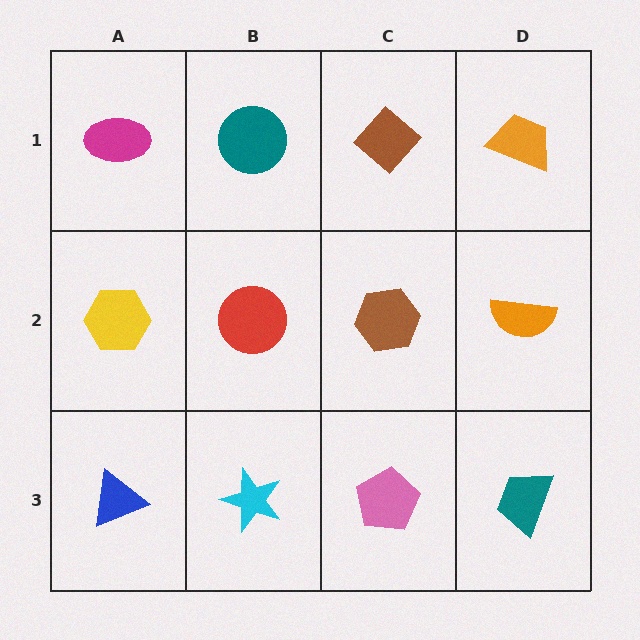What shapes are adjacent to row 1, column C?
A brown hexagon (row 2, column C), a teal circle (row 1, column B), an orange trapezoid (row 1, column D).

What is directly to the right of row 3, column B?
A pink pentagon.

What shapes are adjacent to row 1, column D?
An orange semicircle (row 2, column D), a brown diamond (row 1, column C).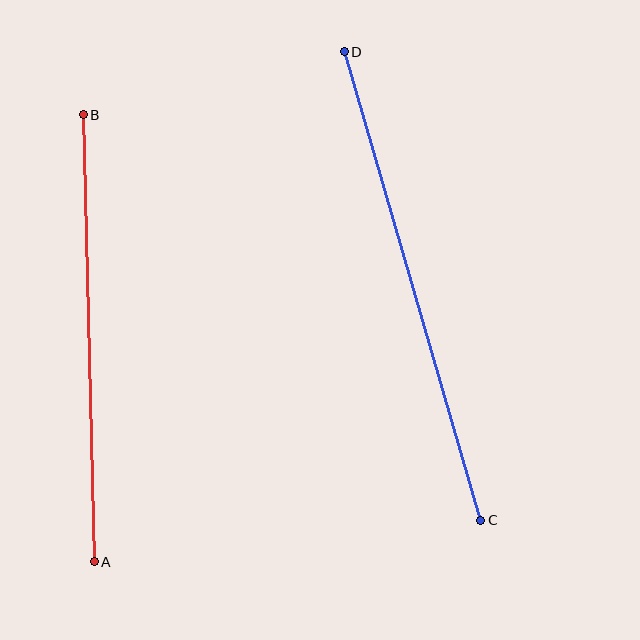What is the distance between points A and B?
The distance is approximately 447 pixels.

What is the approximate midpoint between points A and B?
The midpoint is at approximately (89, 338) pixels.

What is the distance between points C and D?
The distance is approximately 488 pixels.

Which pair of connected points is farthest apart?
Points C and D are farthest apart.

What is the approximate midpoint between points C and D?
The midpoint is at approximately (413, 286) pixels.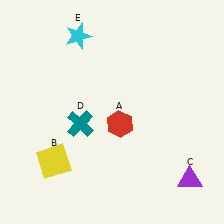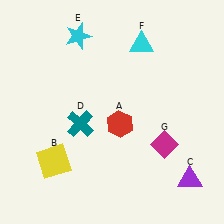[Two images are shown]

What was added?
A cyan triangle (F), a magenta diamond (G) were added in Image 2.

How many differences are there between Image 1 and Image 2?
There are 2 differences between the two images.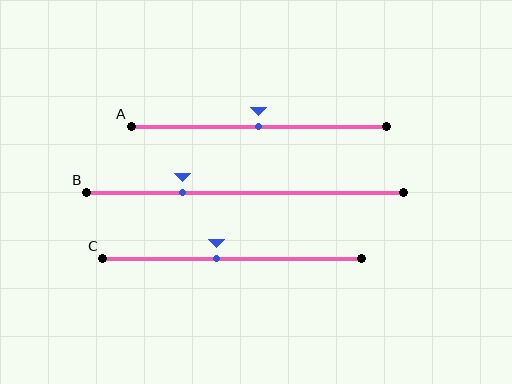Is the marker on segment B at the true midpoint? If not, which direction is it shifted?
No, the marker on segment B is shifted to the left by about 20% of the segment length.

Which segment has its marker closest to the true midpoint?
Segment A has its marker closest to the true midpoint.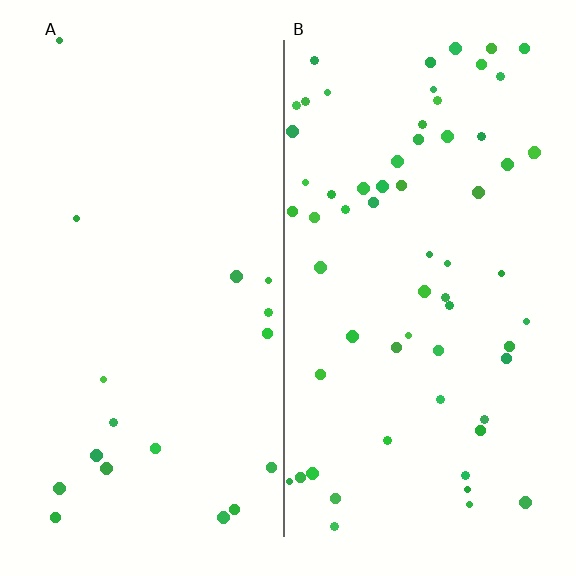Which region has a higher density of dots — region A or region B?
B (the right).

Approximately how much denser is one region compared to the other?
Approximately 3.3× — region B over region A.